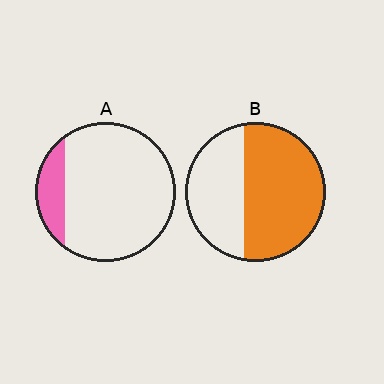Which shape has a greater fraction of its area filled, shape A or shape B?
Shape B.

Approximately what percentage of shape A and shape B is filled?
A is approximately 15% and B is approximately 60%.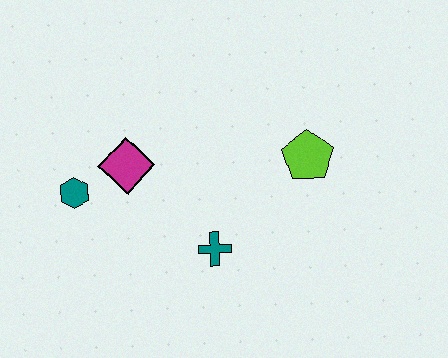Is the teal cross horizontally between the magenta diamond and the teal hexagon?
No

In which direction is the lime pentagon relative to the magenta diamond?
The lime pentagon is to the right of the magenta diamond.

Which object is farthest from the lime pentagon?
The teal hexagon is farthest from the lime pentagon.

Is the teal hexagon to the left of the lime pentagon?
Yes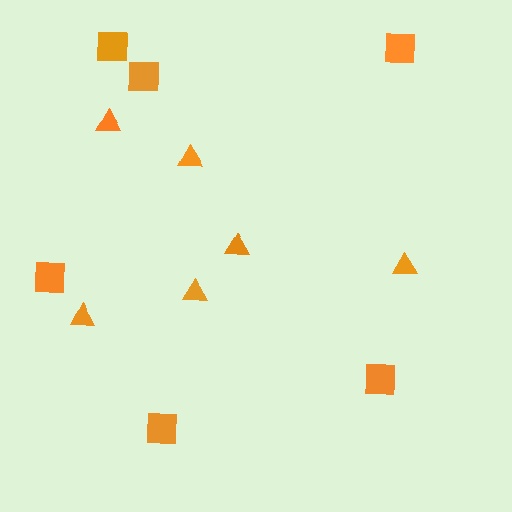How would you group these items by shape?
There are 2 groups: one group of squares (6) and one group of triangles (6).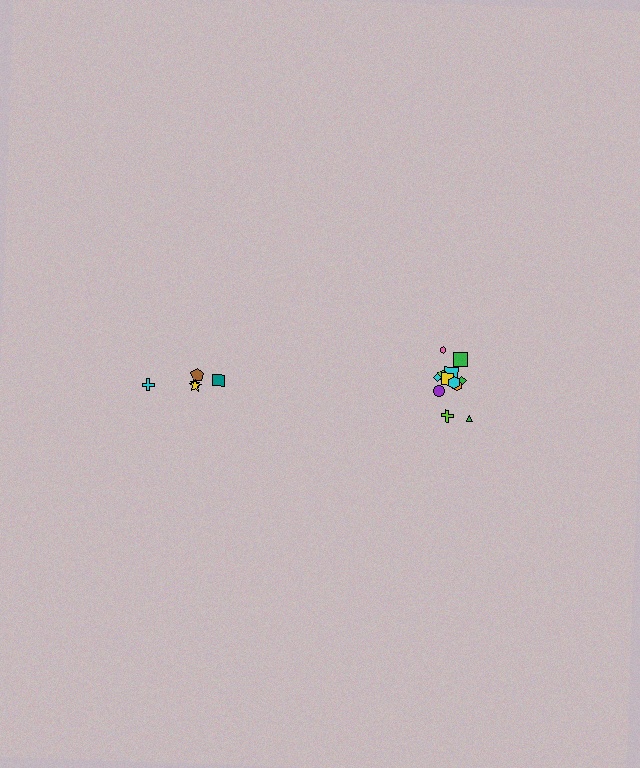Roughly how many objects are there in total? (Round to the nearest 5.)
Roughly 15 objects in total.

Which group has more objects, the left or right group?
The right group.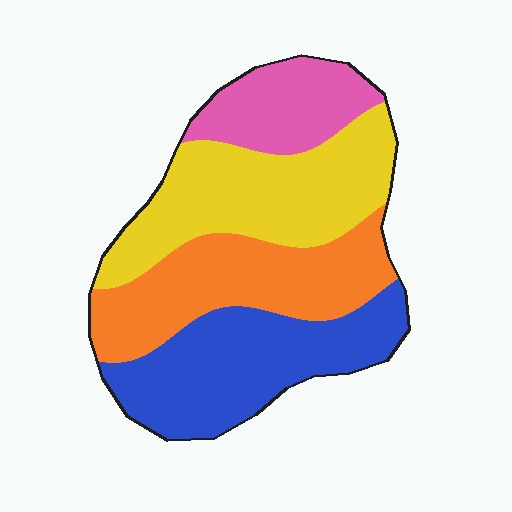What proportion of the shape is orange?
Orange takes up about one quarter (1/4) of the shape.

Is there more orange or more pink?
Orange.